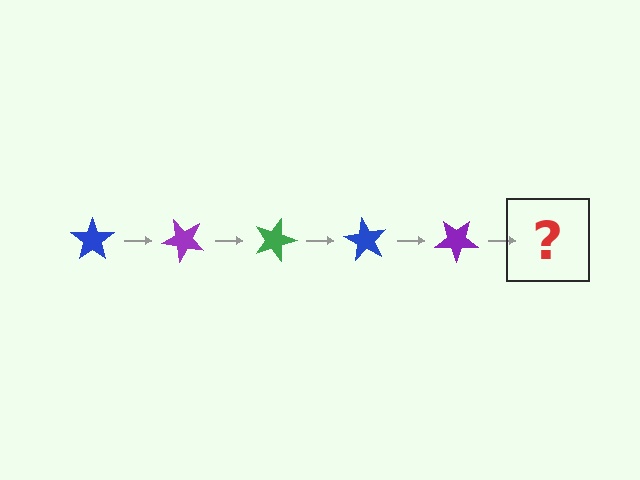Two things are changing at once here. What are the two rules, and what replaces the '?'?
The two rules are that it rotates 45 degrees each step and the color cycles through blue, purple, and green. The '?' should be a green star, rotated 225 degrees from the start.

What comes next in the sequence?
The next element should be a green star, rotated 225 degrees from the start.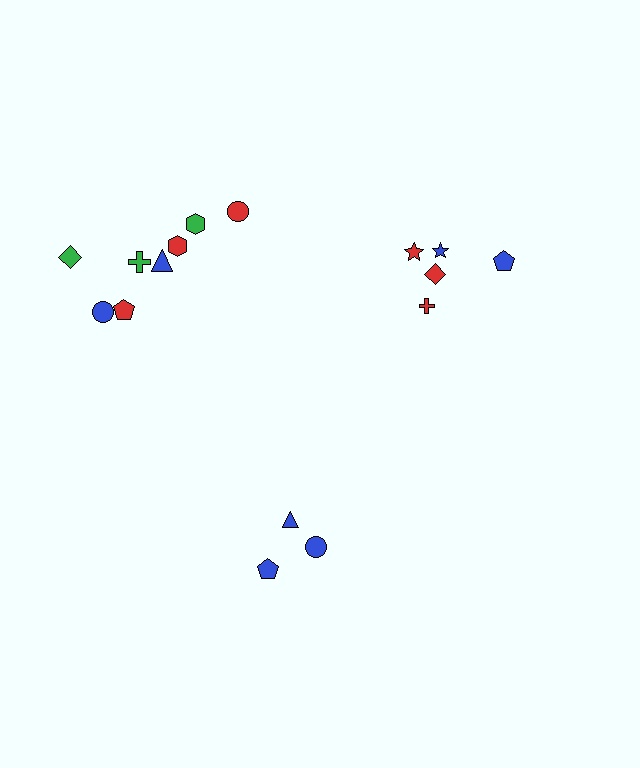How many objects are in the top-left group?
There are 8 objects.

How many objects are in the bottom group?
There are 3 objects.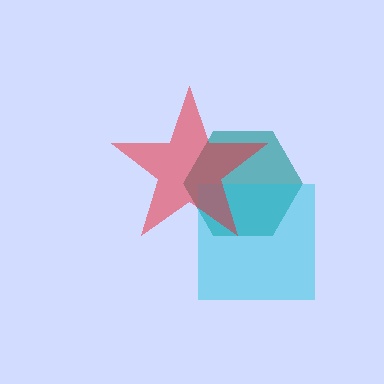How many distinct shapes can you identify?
There are 3 distinct shapes: a teal hexagon, a cyan square, a red star.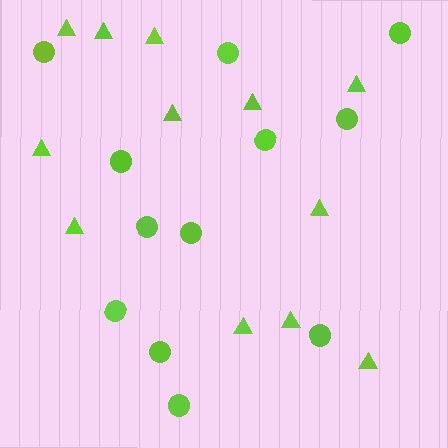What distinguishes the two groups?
There are 2 groups: one group of triangles (12) and one group of circles (12).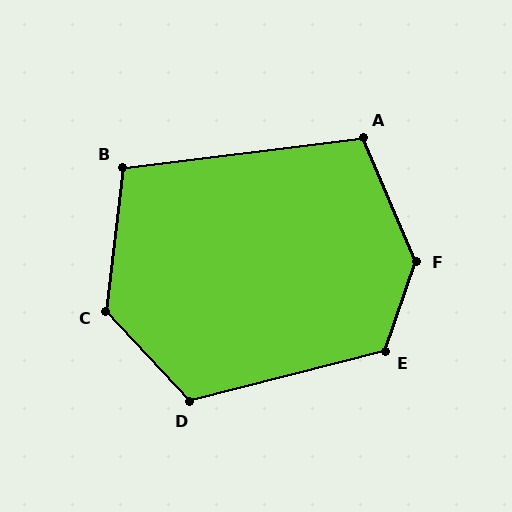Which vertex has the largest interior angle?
F, at approximately 138 degrees.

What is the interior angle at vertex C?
Approximately 130 degrees (obtuse).